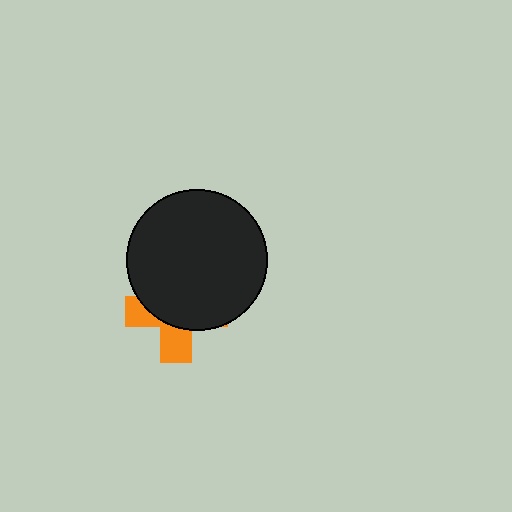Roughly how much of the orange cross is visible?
A small part of it is visible (roughly 35%).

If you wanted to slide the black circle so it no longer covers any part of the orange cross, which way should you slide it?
Slide it up — that is the most direct way to separate the two shapes.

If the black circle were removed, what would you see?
You would see the complete orange cross.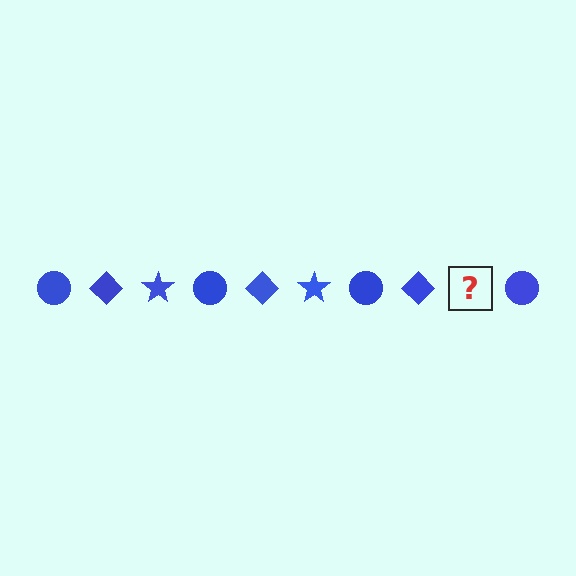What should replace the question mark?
The question mark should be replaced with a blue star.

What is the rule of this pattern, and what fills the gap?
The rule is that the pattern cycles through circle, diamond, star shapes in blue. The gap should be filled with a blue star.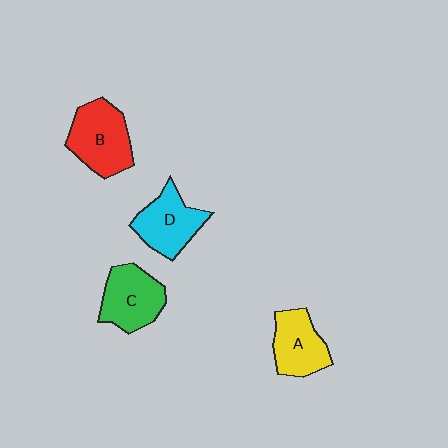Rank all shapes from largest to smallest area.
From largest to smallest: B (red), C (green), D (cyan), A (yellow).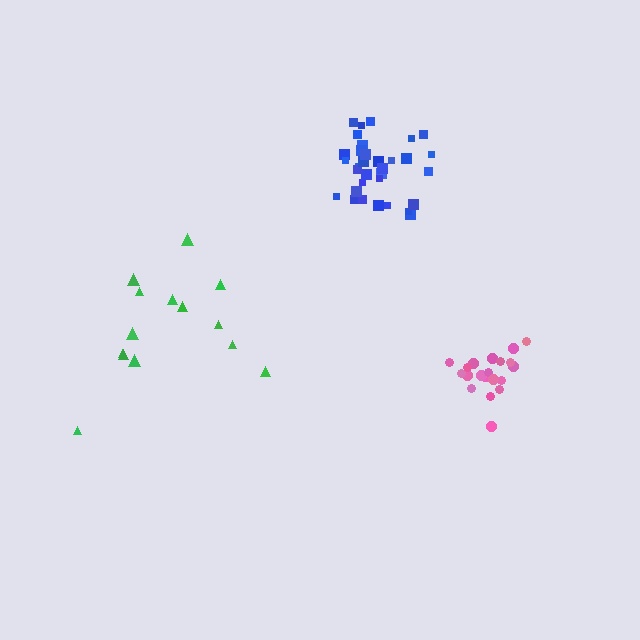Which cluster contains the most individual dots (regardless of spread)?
Blue (33).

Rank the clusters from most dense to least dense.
pink, blue, green.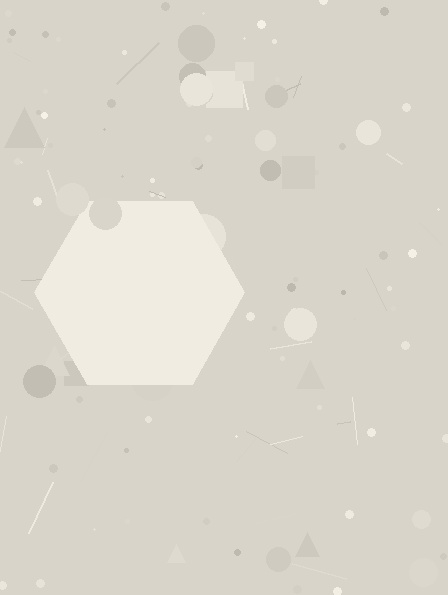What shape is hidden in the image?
A hexagon is hidden in the image.